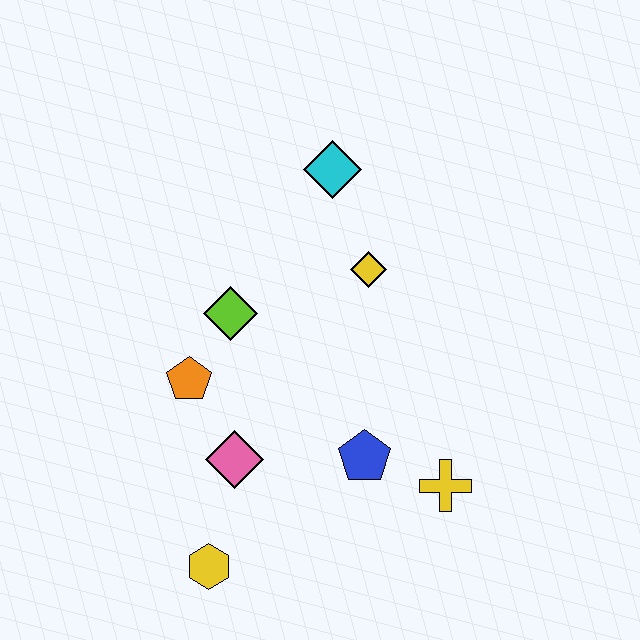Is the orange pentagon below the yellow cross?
No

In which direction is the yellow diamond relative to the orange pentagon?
The yellow diamond is to the right of the orange pentagon.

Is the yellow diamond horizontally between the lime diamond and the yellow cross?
Yes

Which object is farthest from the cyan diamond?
The yellow hexagon is farthest from the cyan diamond.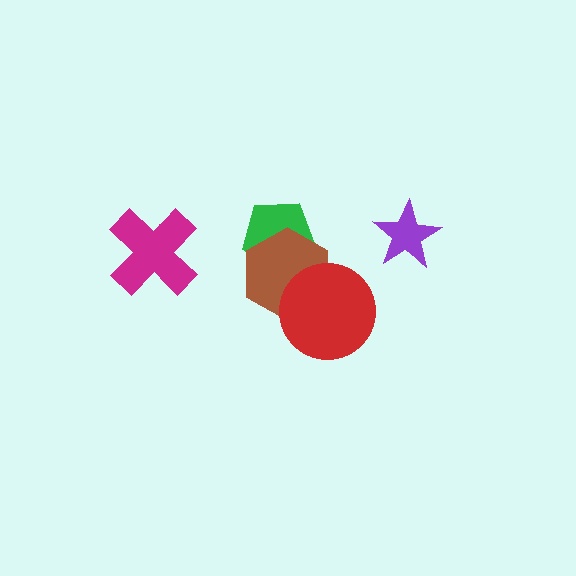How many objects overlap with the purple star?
0 objects overlap with the purple star.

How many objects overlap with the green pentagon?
1 object overlaps with the green pentagon.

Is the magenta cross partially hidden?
No, no other shape covers it.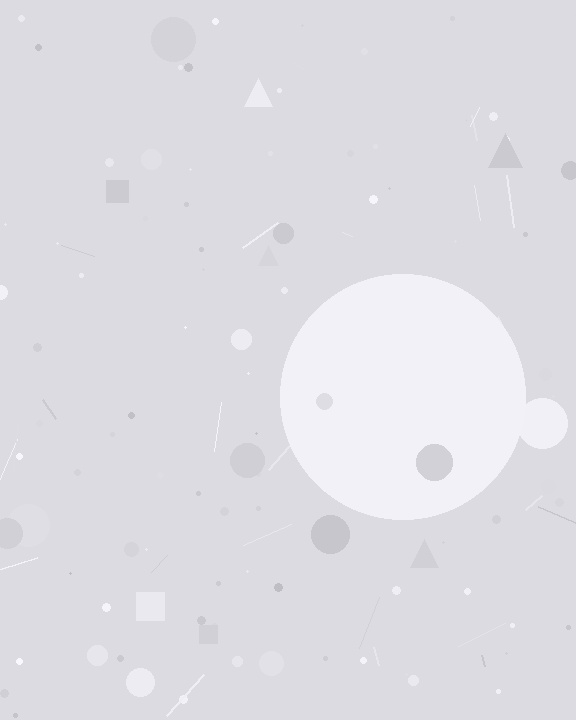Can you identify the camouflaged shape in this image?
The camouflaged shape is a circle.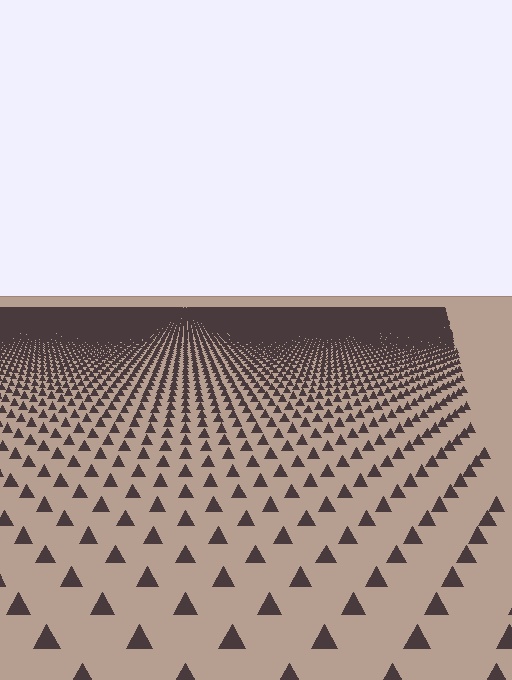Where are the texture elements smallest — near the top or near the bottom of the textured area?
Near the top.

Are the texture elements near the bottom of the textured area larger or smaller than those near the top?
Larger. Near the bottom, elements are closer to the viewer and appear at a bigger on-screen size.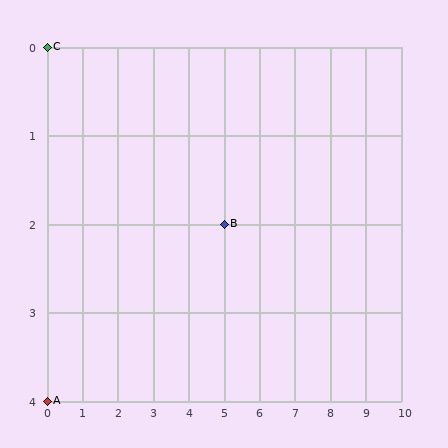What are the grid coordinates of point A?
Point A is at grid coordinates (0, 4).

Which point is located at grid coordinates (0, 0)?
Point C is at (0, 0).